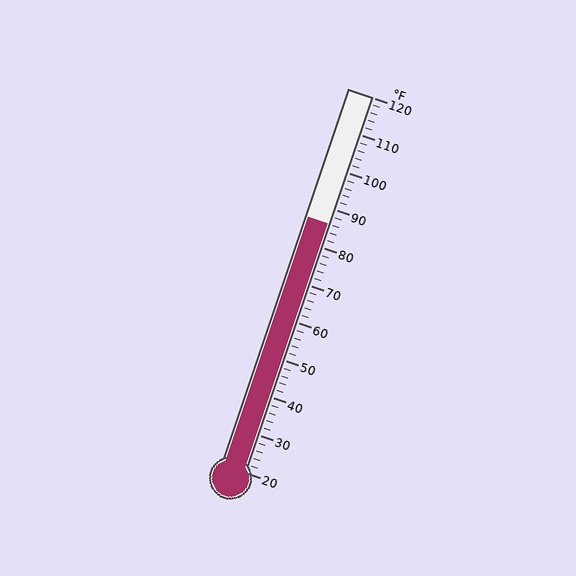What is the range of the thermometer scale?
The thermometer scale ranges from 20°F to 120°F.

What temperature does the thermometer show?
The thermometer shows approximately 86°F.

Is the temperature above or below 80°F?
The temperature is above 80°F.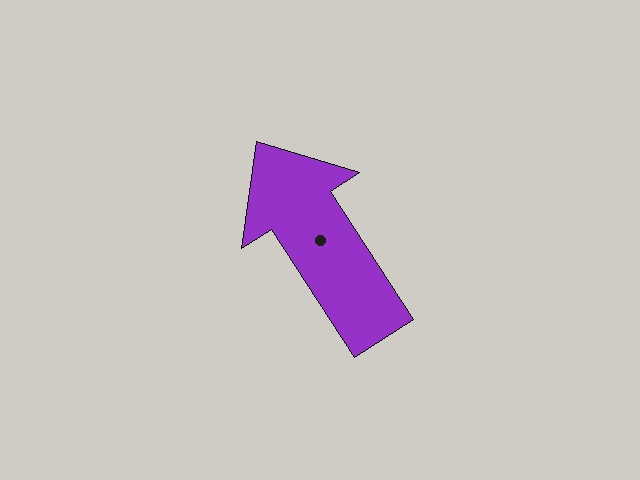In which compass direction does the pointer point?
Northwest.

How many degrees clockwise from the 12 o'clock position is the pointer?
Approximately 327 degrees.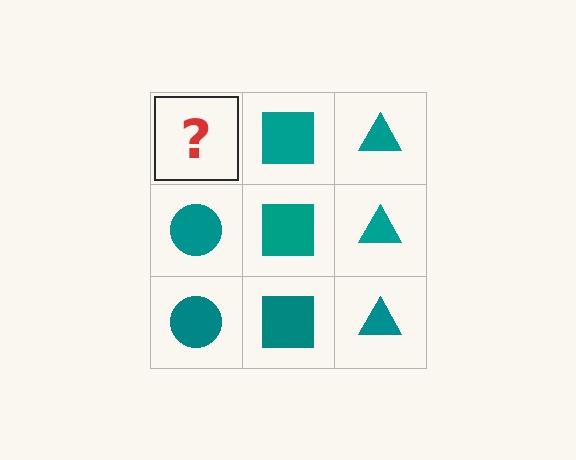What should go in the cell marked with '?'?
The missing cell should contain a teal circle.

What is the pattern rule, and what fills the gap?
The rule is that each column has a consistent shape. The gap should be filled with a teal circle.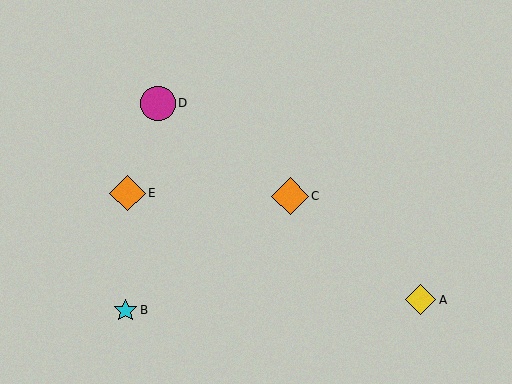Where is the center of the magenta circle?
The center of the magenta circle is at (158, 103).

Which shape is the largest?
The orange diamond (labeled C) is the largest.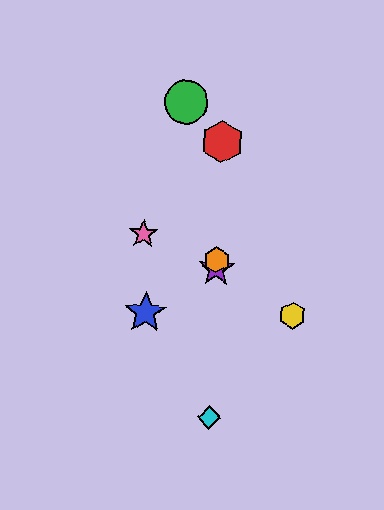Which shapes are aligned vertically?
The red hexagon, the purple star, the orange hexagon, the cyan diamond are aligned vertically.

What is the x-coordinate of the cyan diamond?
The cyan diamond is at x≈209.